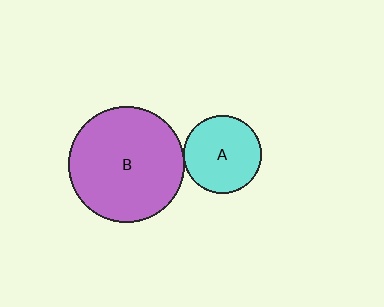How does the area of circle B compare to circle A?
Approximately 2.2 times.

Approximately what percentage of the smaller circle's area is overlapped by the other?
Approximately 5%.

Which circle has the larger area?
Circle B (purple).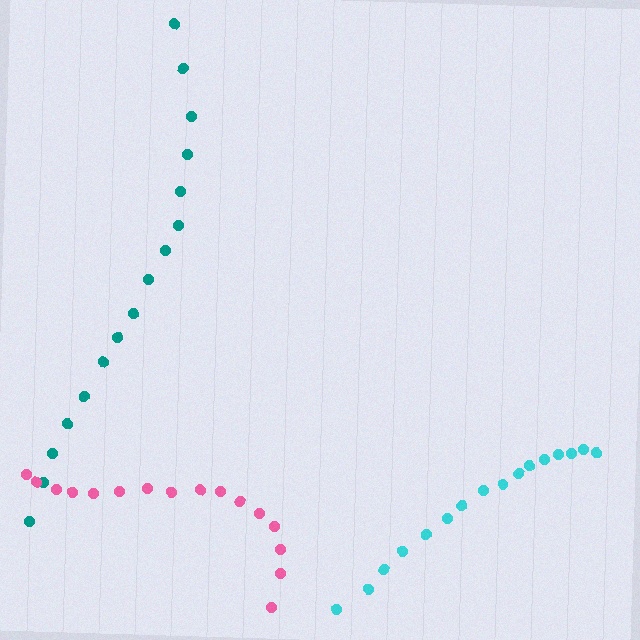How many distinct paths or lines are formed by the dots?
There are 3 distinct paths.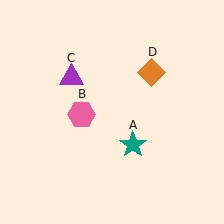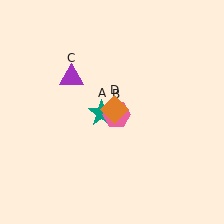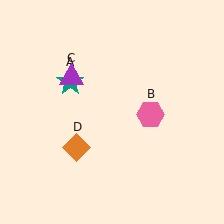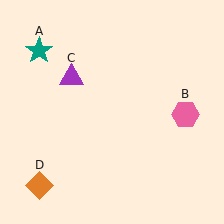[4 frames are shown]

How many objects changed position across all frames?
3 objects changed position: teal star (object A), pink hexagon (object B), orange diamond (object D).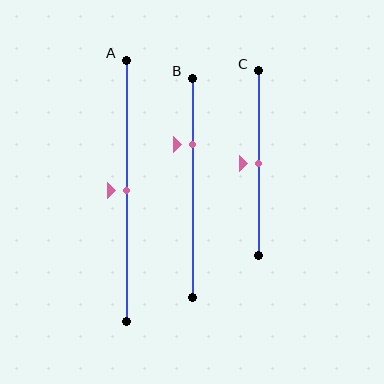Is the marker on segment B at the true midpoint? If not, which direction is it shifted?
No, the marker on segment B is shifted upward by about 20% of the segment length.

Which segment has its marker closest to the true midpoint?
Segment A has its marker closest to the true midpoint.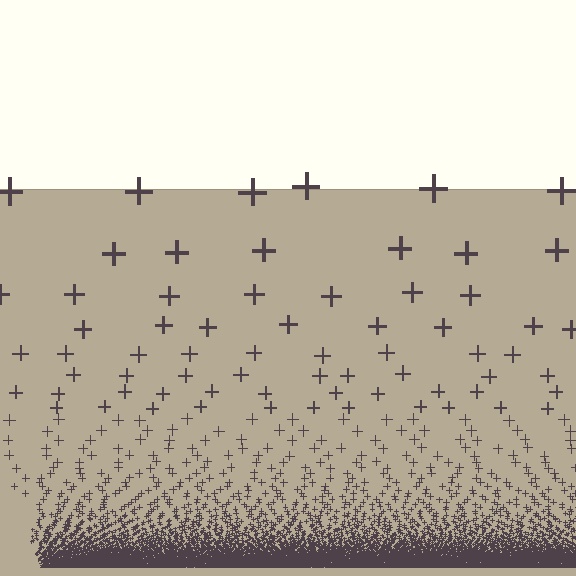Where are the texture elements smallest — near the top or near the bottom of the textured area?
Near the bottom.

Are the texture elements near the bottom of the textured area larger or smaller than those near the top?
Smaller. The gradient is inverted — elements near the bottom are smaller and denser.